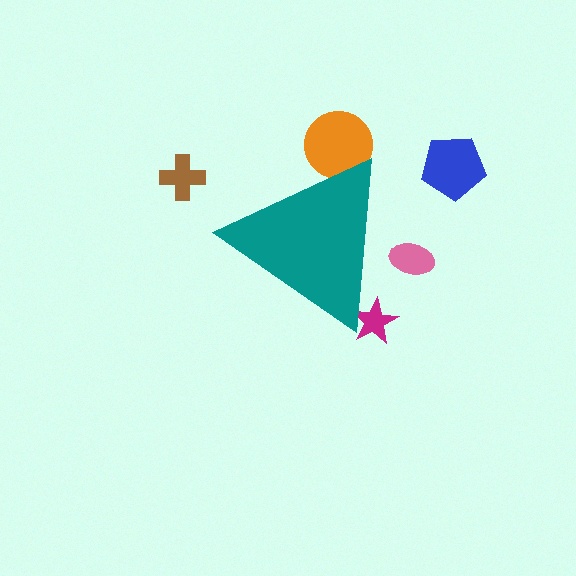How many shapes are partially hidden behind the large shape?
3 shapes are partially hidden.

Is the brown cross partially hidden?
No, the brown cross is fully visible.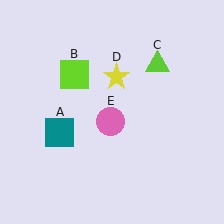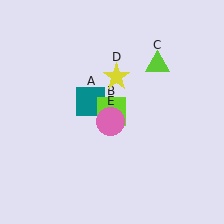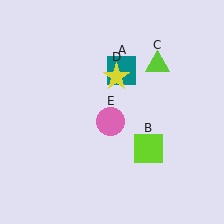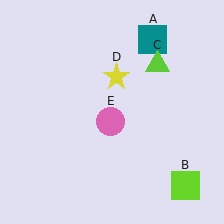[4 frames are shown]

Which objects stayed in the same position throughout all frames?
Lime triangle (object C) and yellow star (object D) and pink circle (object E) remained stationary.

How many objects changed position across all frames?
2 objects changed position: teal square (object A), lime square (object B).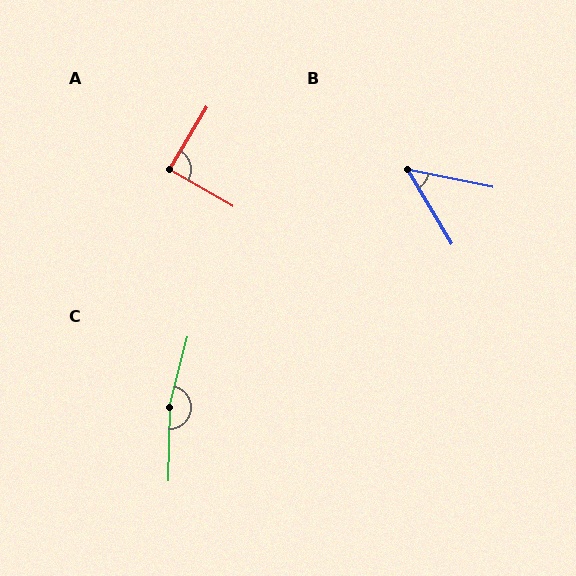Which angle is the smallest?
B, at approximately 48 degrees.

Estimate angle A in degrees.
Approximately 89 degrees.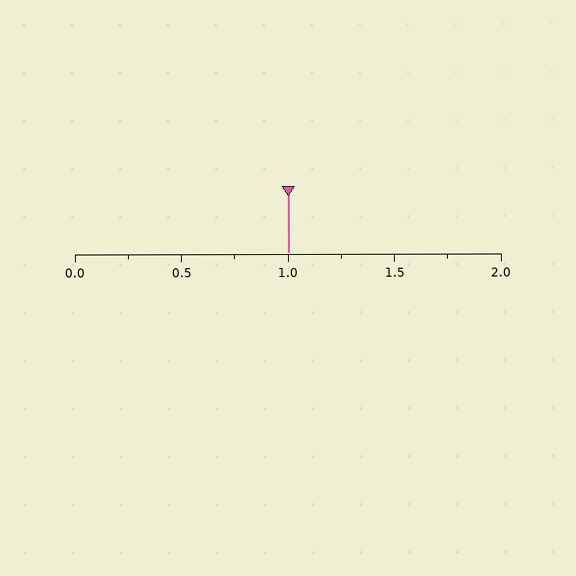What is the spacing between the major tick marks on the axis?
The major ticks are spaced 0.5 apart.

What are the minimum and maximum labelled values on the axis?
The axis runs from 0.0 to 2.0.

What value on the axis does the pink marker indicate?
The marker indicates approximately 1.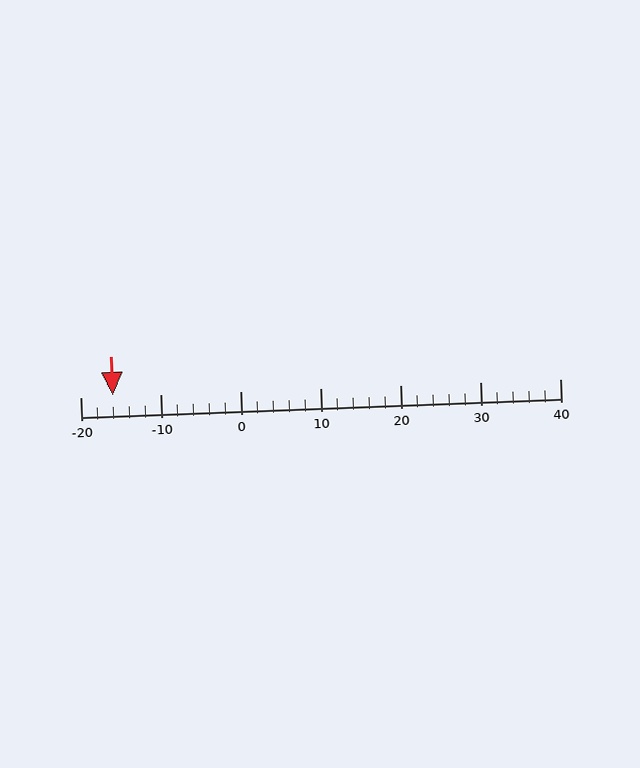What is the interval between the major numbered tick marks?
The major tick marks are spaced 10 units apart.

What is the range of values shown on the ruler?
The ruler shows values from -20 to 40.